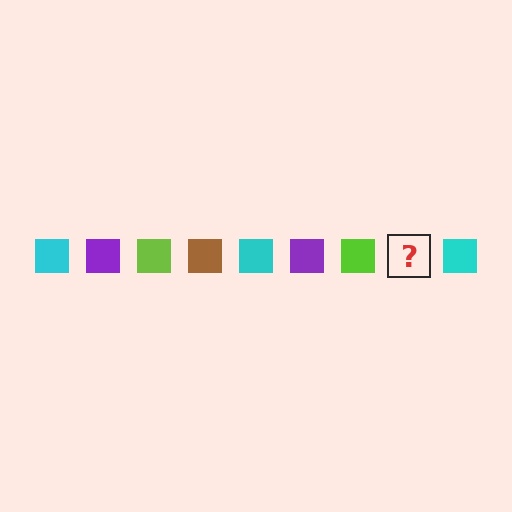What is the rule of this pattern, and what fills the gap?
The rule is that the pattern cycles through cyan, purple, lime, brown squares. The gap should be filled with a brown square.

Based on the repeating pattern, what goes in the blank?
The blank should be a brown square.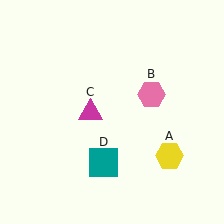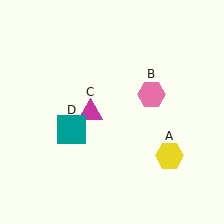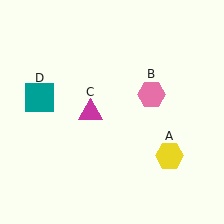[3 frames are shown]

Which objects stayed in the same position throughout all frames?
Yellow hexagon (object A) and pink hexagon (object B) and magenta triangle (object C) remained stationary.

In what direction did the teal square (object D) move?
The teal square (object D) moved up and to the left.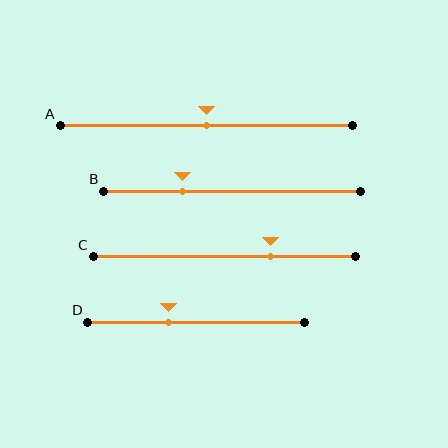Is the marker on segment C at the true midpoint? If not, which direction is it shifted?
No, the marker on segment C is shifted to the right by about 17% of the segment length.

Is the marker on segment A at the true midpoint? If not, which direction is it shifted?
Yes, the marker on segment A is at the true midpoint.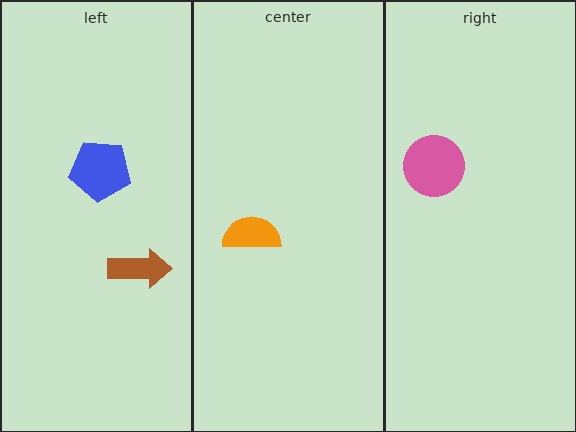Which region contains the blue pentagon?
The left region.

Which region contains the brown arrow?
The left region.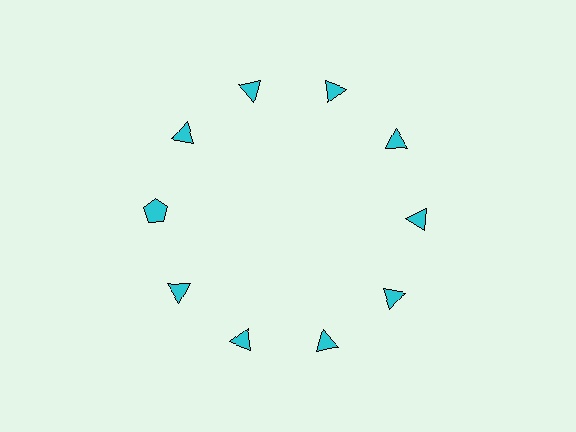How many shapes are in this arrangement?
There are 10 shapes arranged in a ring pattern.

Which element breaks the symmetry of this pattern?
The cyan pentagon at roughly the 9 o'clock position breaks the symmetry. All other shapes are cyan triangles.